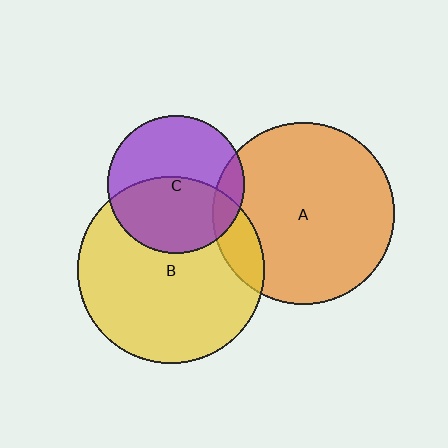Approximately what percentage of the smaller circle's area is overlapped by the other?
Approximately 10%.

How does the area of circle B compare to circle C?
Approximately 1.9 times.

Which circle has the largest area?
Circle B (yellow).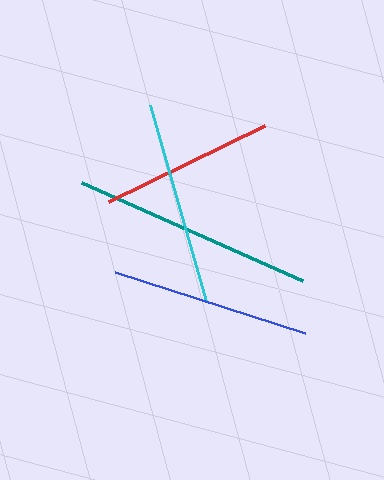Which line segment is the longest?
The teal line is the longest at approximately 242 pixels.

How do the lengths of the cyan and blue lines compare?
The cyan and blue lines are approximately the same length.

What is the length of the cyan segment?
The cyan segment is approximately 204 pixels long.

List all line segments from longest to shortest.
From longest to shortest: teal, cyan, blue, red.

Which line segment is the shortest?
The red line is the shortest at approximately 173 pixels.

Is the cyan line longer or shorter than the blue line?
The cyan line is longer than the blue line.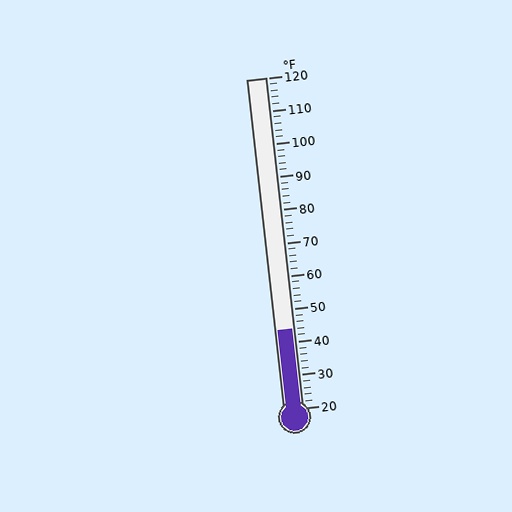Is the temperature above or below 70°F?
The temperature is below 70°F.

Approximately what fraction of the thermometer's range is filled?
The thermometer is filled to approximately 25% of its range.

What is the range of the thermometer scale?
The thermometer scale ranges from 20°F to 120°F.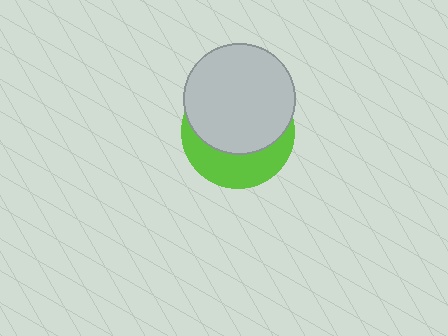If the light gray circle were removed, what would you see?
You would see the complete lime circle.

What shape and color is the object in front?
The object in front is a light gray circle.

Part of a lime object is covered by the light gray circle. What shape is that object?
It is a circle.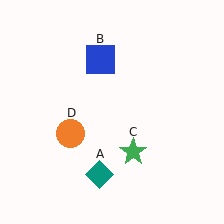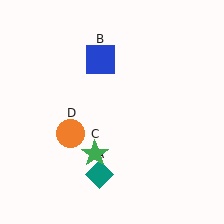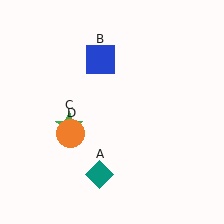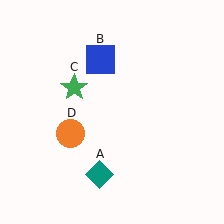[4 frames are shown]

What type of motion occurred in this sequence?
The green star (object C) rotated clockwise around the center of the scene.